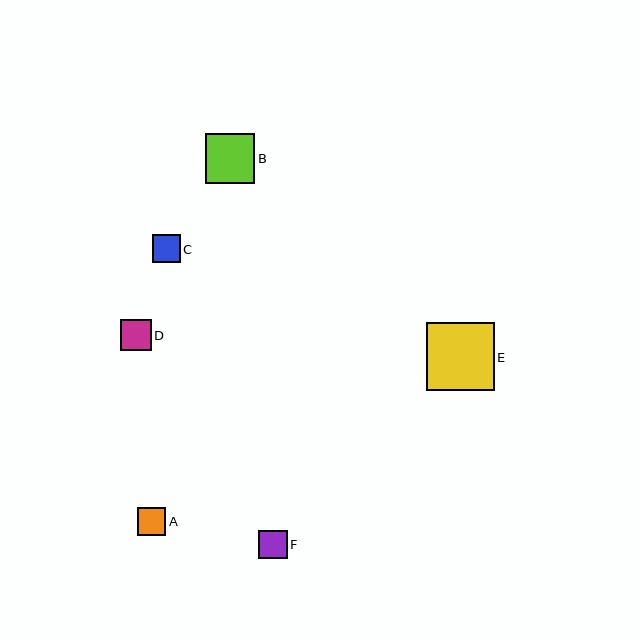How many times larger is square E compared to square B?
Square E is approximately 1.4 times the size of square B.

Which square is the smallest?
Square C is the smallest with a size of approximately 27 pixels.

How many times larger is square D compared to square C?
Square D is approximately 1.1 times the size of square C.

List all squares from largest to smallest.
From largest to smallest: E, B, D, F, A, C.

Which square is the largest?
Square E is the largest with a size of approximately 68 pixels.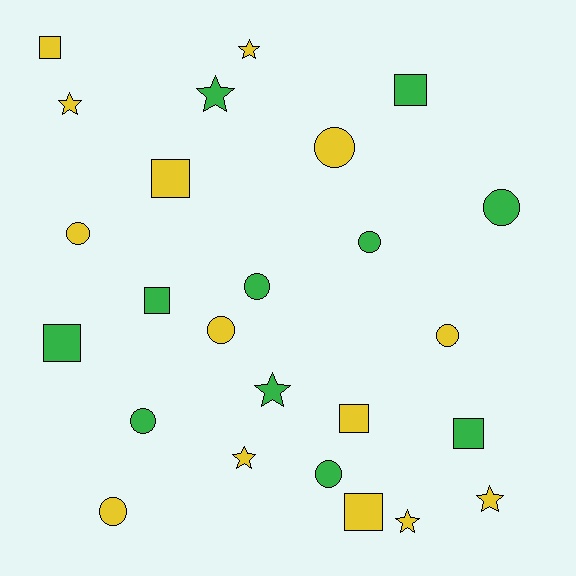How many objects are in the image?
There are 25 objects.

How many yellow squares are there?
There are 4 yellow squares.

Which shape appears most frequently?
Circle, with 10 objects.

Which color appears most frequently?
Yellow, with 14 objects.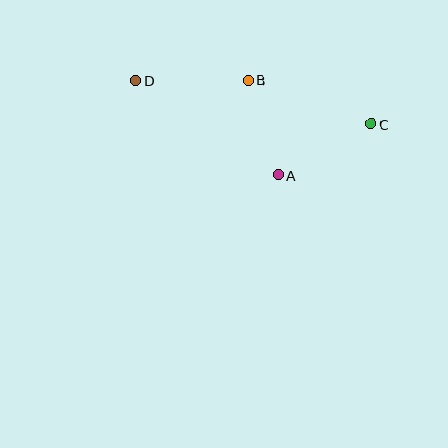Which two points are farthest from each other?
Points C and D are farthest from each other.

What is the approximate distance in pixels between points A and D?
The distance between A and D is approximately 171 pixels.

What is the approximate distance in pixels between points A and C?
The distance between A and C is approximately 106 pixels.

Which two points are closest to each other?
Points A and B are closest to each other.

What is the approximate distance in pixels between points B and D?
The distance between B and D is approximately 112 pixels.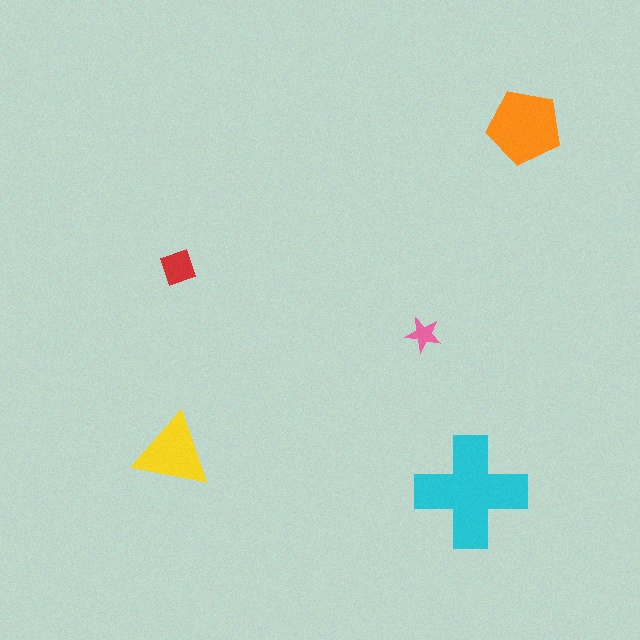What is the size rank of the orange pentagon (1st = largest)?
2nd.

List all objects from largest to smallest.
The cyan cross, the orange pentagon, the yellow triangle, the red diamond, the pink star.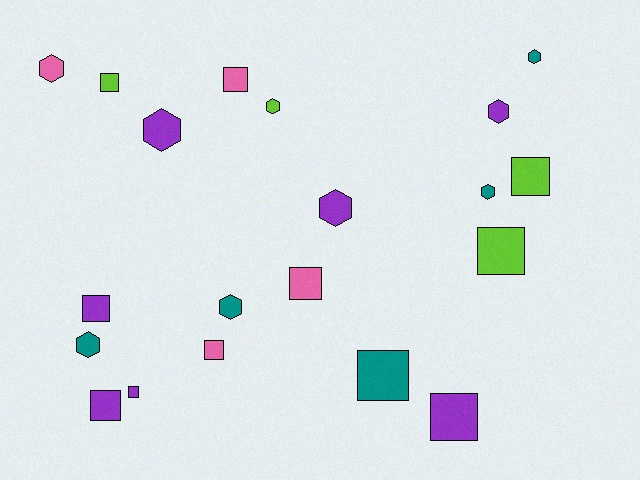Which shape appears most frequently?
Square, with 11 objects.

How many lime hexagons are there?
There is 1 lime hexagon.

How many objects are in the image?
There are 20 objects.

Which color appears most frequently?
Purple, with 7 objects.